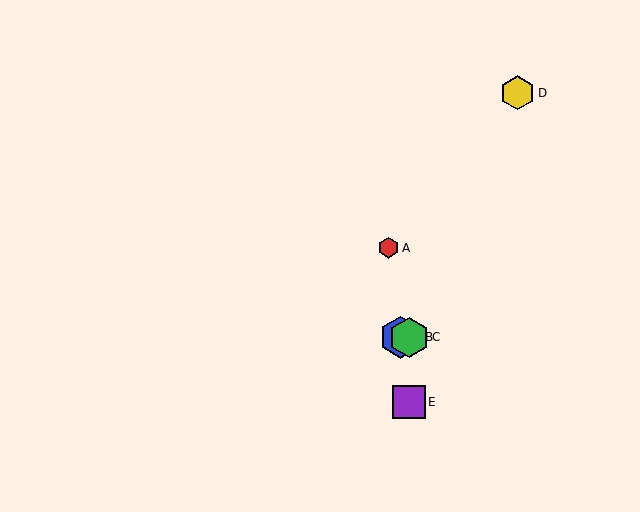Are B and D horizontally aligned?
No, B is at y≈337 and D is at y≈93.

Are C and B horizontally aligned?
Yes, both are at y≈337.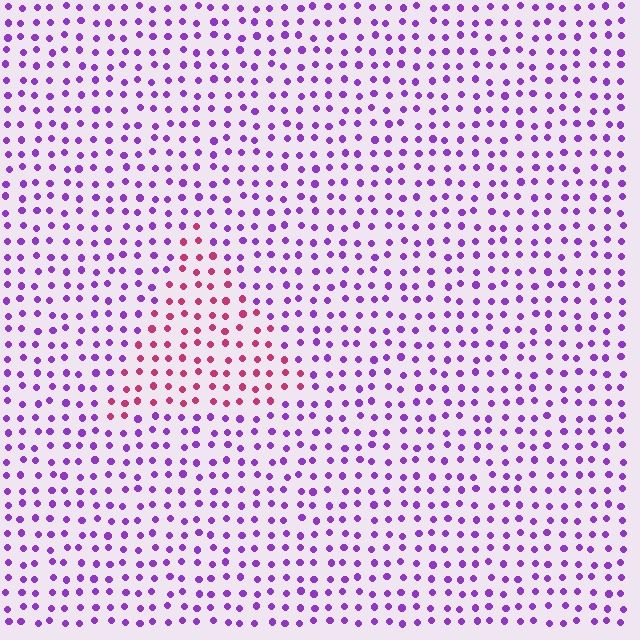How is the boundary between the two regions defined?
The boundary is defined purely by a slight shift in hue (about 56 degrees). Spacing, size, and orientation are identical on both sides.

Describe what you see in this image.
The image is filled with small purple elements in a uniform arrangement. A triangle-shaped region is visible where the elements are tinted to a slightly different hue, forming a subtle color boundary.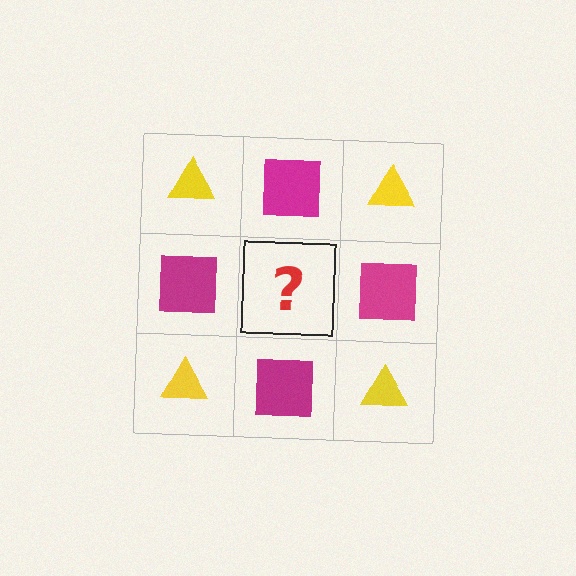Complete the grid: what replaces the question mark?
The question mark should be replaced with a yellow triangle.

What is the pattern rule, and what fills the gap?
The rule is that it alternates yellow triangle and magenta square in a checkerboard pattern. The gap should be filled with a yellow triangle.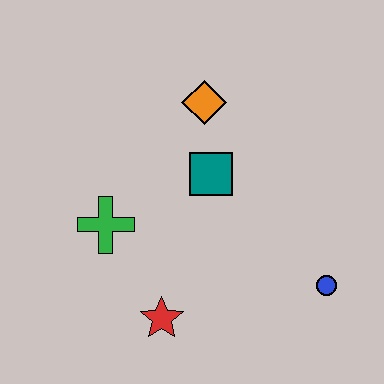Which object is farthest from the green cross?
The blue circle is farthest from the green cross.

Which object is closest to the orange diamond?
The teal square is closest to the orange diamond.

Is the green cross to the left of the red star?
Yes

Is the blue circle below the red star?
No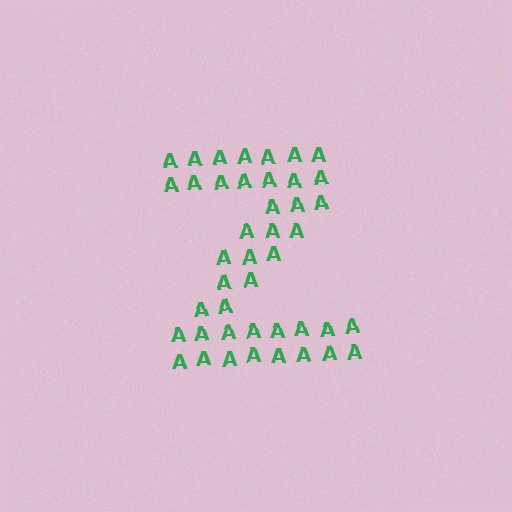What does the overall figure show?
The overall figure shows the letter Z.